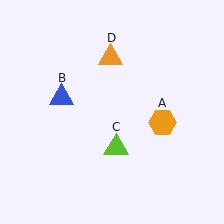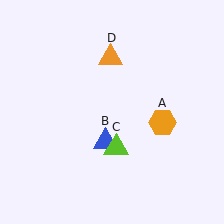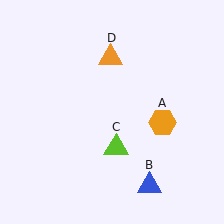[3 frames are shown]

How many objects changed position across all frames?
1 object changed position: blue triangle (object B).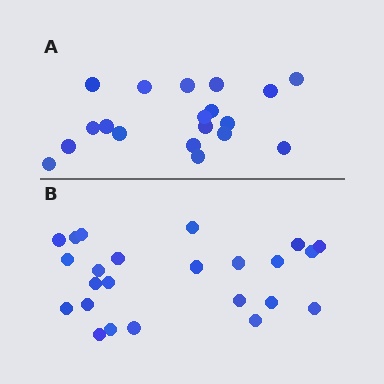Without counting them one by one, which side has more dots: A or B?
Region B (the bottom region) has more dots.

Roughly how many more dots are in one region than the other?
Region B has about 5 more dots than region A.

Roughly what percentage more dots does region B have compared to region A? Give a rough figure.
About 25% more.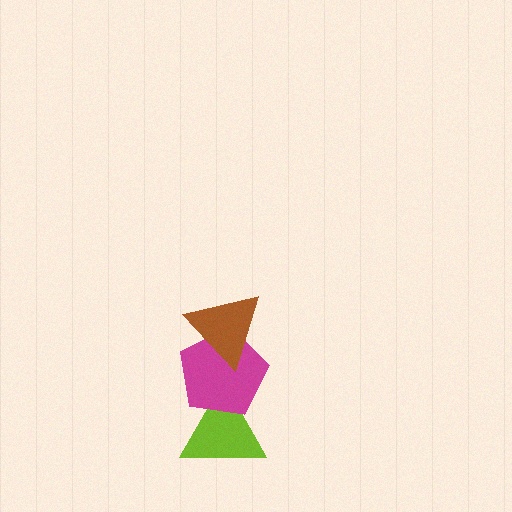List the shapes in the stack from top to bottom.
From top to bottom: the brown triangle, the magenta pentagon, the lime triangle.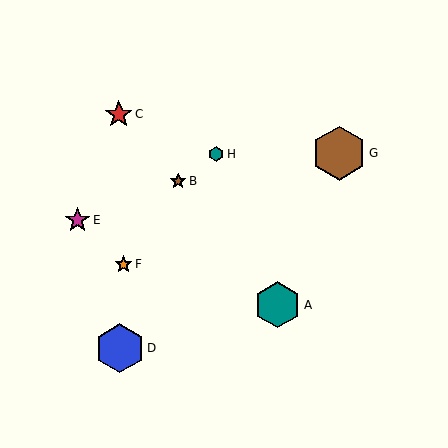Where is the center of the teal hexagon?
The center of the teal hexagon is at (216, 154).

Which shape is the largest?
The brown hexagon (labeled G) is the largest.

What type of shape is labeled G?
Shape G is a brown hexagon.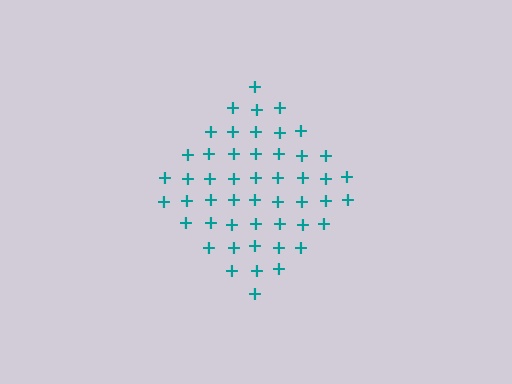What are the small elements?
The small elements are plus signs.